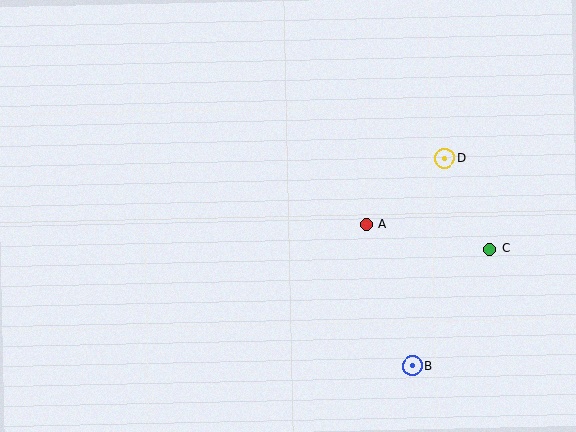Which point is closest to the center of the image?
Point A at (366, 225) is closest to the center.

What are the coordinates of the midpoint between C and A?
The midpoint between C and A is at (428, 237).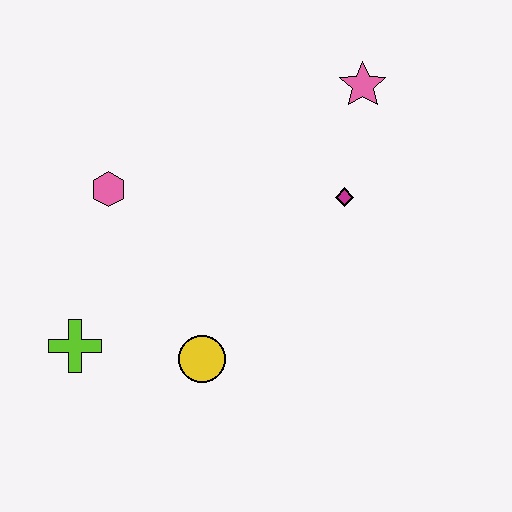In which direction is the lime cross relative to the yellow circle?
The lime cross is to the left of the yellow circle.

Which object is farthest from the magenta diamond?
The lime cross is farthest from the magenta diamond.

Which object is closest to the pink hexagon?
The lime cross is closest to the pink hexagon.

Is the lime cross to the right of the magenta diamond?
No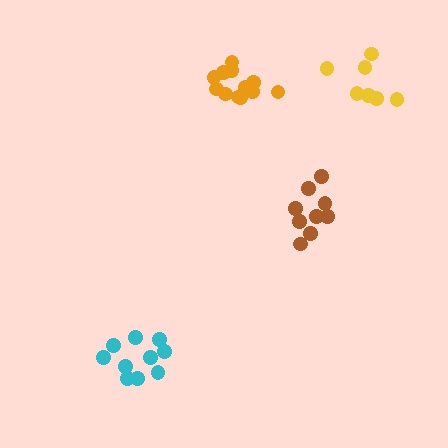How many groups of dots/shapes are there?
There are 4 groups.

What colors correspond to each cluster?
The clusters are colored: orange, brown, yellow, cyan.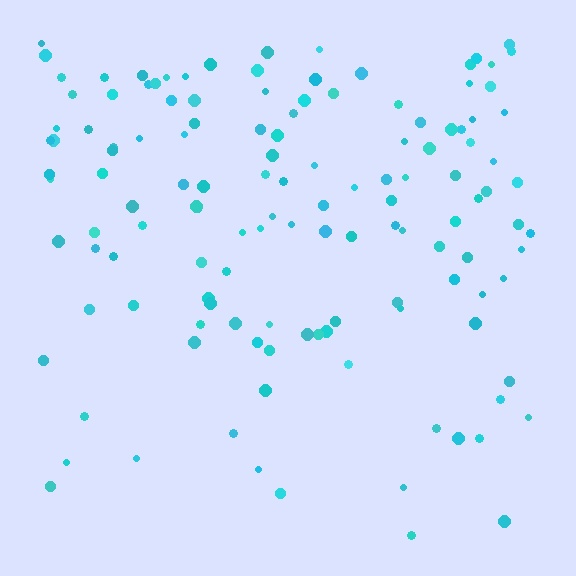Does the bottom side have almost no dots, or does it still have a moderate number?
Still a moderate number, just noticeably fewer than the top.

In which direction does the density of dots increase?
From bottom to top, with the top side densest.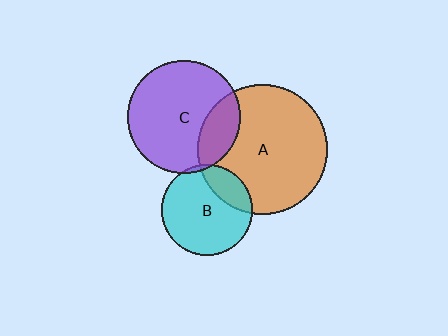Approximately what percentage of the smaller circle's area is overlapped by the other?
Approximately 5%.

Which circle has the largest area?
Circle A (orange).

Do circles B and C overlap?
Yes.